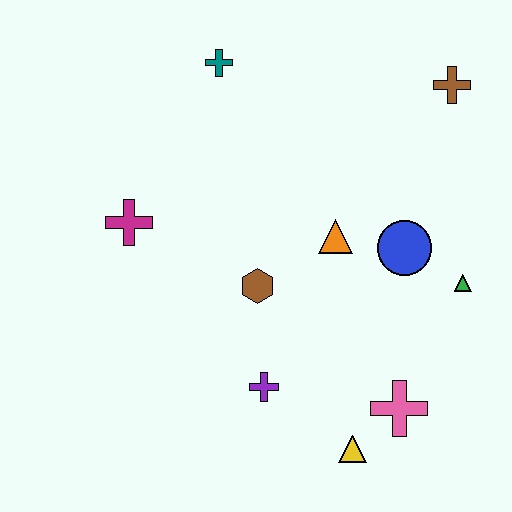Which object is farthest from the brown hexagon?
The brown cross is farthest from the brown hexagon.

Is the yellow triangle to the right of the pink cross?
No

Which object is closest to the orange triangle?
The blue circle is closest to the orange triangle.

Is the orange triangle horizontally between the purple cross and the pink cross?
Yes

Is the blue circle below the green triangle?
No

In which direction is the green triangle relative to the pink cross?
The green triangle is above the pink cross.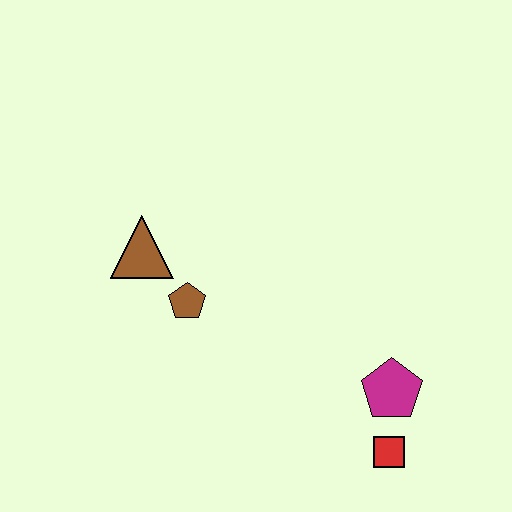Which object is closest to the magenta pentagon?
The red square is closest to the magenta pentagon.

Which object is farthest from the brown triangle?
The red square is farthest from the brown triangle.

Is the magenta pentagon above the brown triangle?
No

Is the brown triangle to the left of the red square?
Yes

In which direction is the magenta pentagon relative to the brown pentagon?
The magenta pentagon is to the right of the brown pentagon.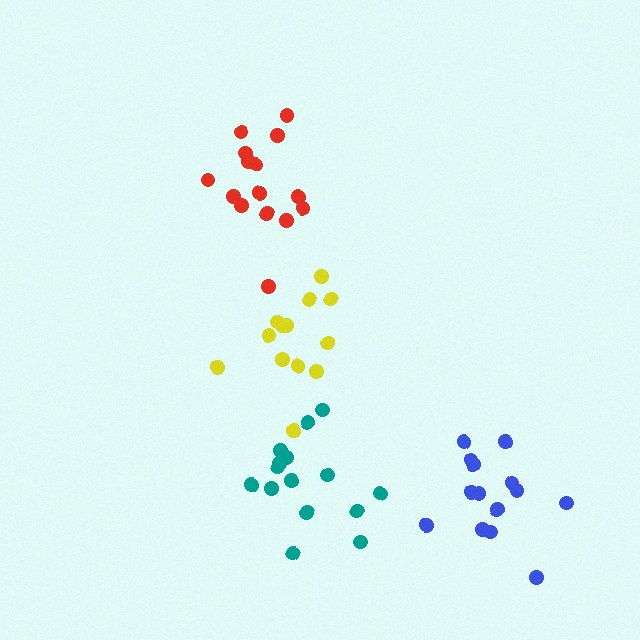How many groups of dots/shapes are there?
There are 4 groups.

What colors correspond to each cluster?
The clusters are colored: yellow, blue, red, teal.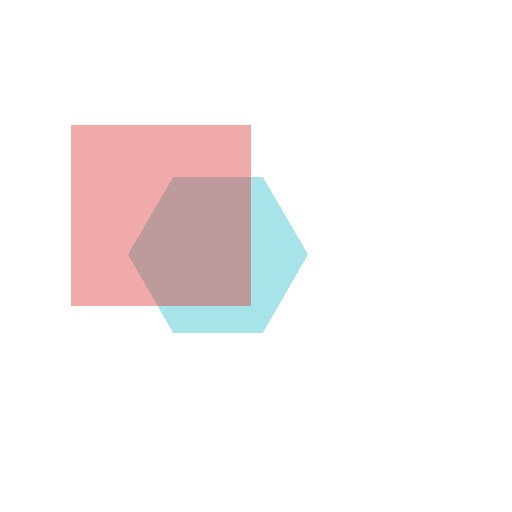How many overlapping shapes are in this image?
There are 2 overlapping shapes in the image.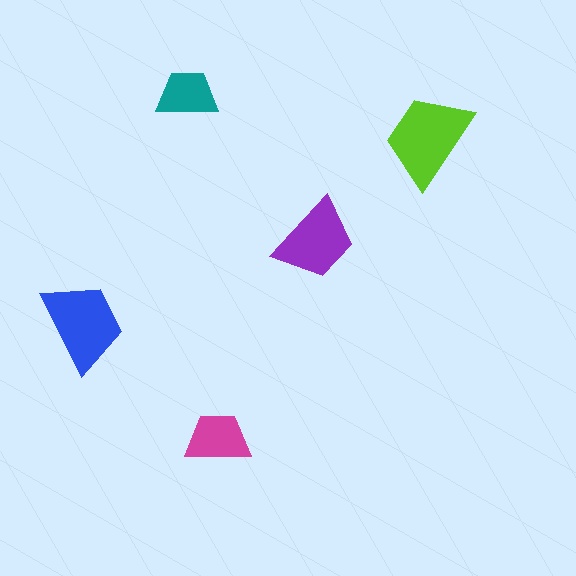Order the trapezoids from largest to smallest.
the lime one, the blue one, the purple one, the magenta one, the teal one.